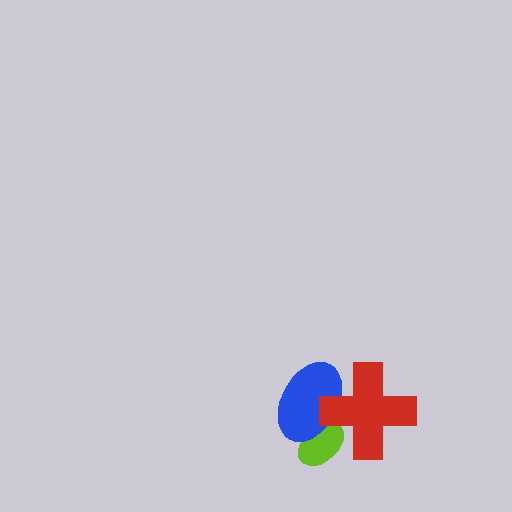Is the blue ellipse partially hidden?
Yes, it is partially covered by another shape.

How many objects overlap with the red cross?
2 objects overlap with the red cross.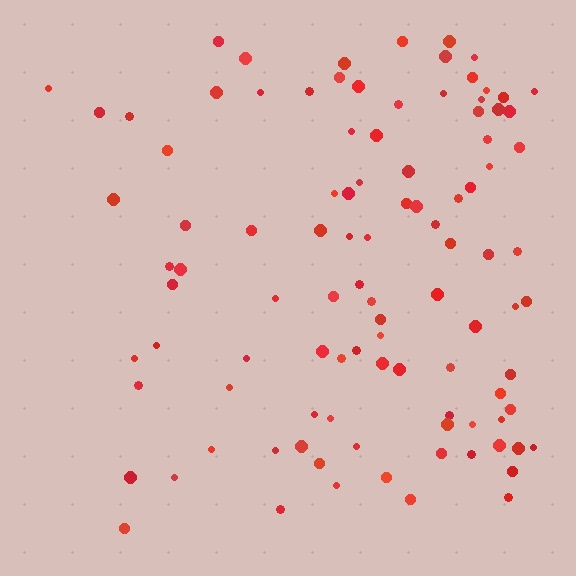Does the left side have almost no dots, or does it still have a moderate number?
Still a moderate number, just noticeably fewer than the right.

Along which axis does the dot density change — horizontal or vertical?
Horizontal.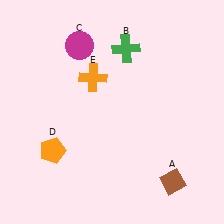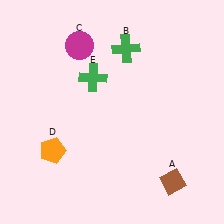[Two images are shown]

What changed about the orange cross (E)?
In Image 1, E is orange. In Image 2, it changed to green.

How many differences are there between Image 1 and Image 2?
There is 1 difference between the two images.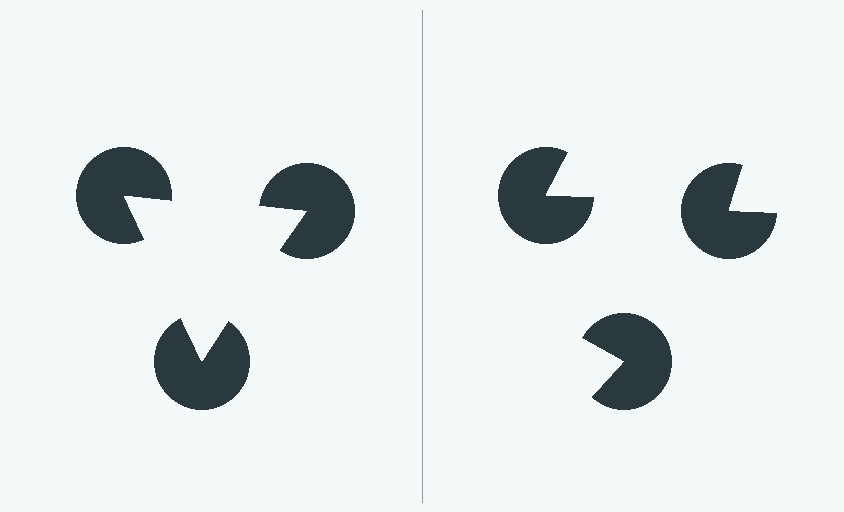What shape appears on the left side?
An illusory triangle.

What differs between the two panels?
The pac-man discs are positioned identically on both sides; only the wedge orientations differ. On the left they align to a triangle; on the right they are misaligned.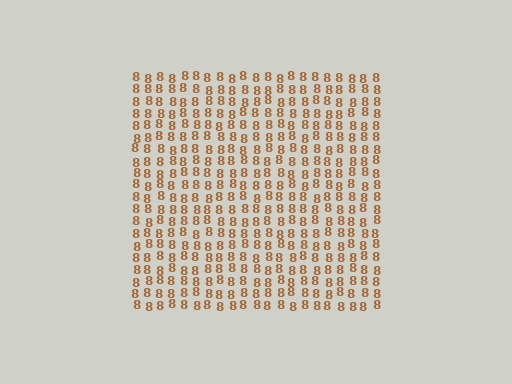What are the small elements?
The small elements are digit 8's.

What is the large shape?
The large shape is a square.